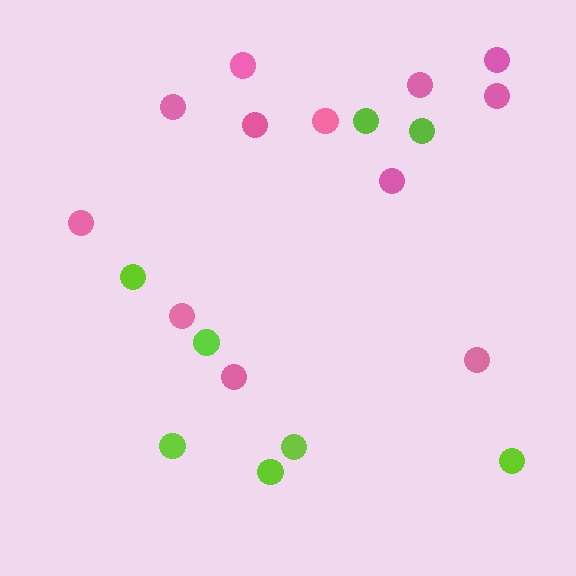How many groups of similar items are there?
There are 2 groups: one group of pink circles (12) and one group of lime circles (8).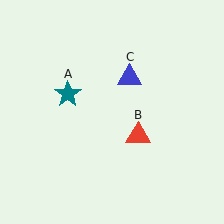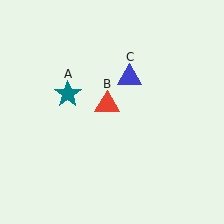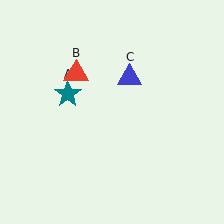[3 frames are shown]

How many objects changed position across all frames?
1 object changed position: red triangle (object B).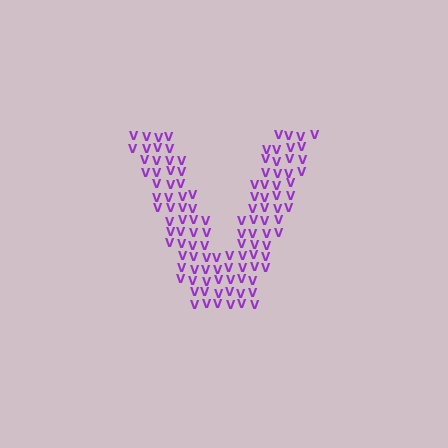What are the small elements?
The small elements are letter V's.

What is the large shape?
The large shape is the letter V.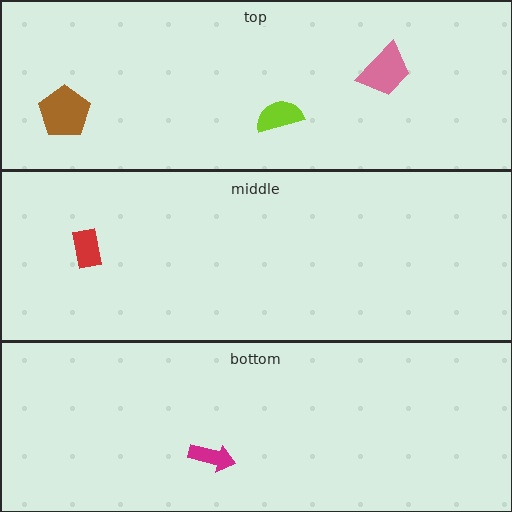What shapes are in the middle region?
The red rectangle.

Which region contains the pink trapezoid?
The top region.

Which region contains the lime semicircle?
The top region.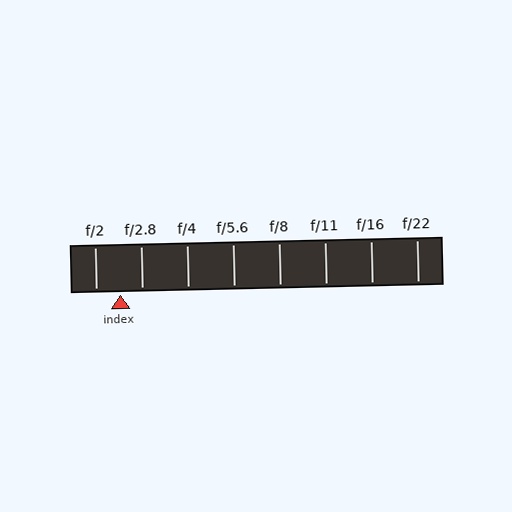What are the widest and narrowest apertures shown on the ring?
The widest aperture shown is f/2 and the narrowest is f/22.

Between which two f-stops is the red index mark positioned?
The index mark is between f/2 and f/2.8.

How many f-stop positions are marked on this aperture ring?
There are 8 f-stop positions marked.